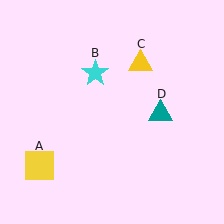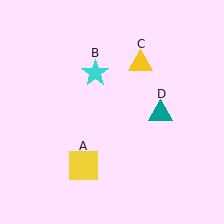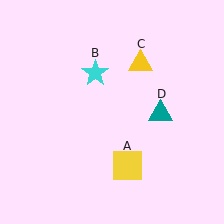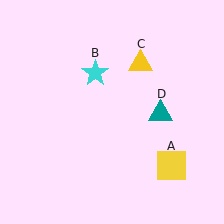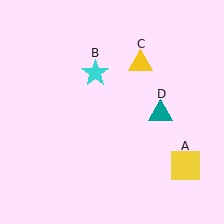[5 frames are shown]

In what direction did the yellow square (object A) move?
The yellow square (object A) moved right.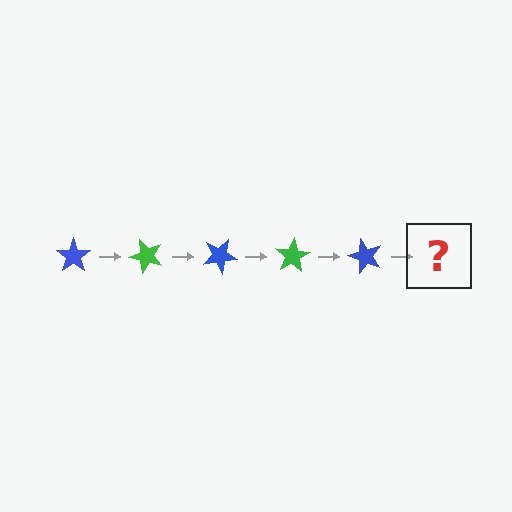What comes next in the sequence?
The next element should be a green star, rotated 250 degrees from the start.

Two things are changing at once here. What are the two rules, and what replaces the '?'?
The two rules are that it rotates 50 degrees each step and the color cycles through blue and green. The '?' should be a green star, rotated 250 degrees from the start.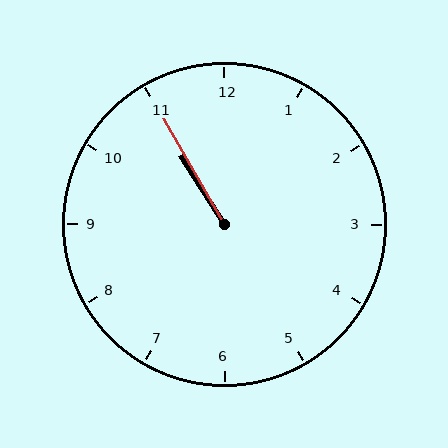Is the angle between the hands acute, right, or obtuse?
It is acute.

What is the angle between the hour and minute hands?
Approximately 2 degrees.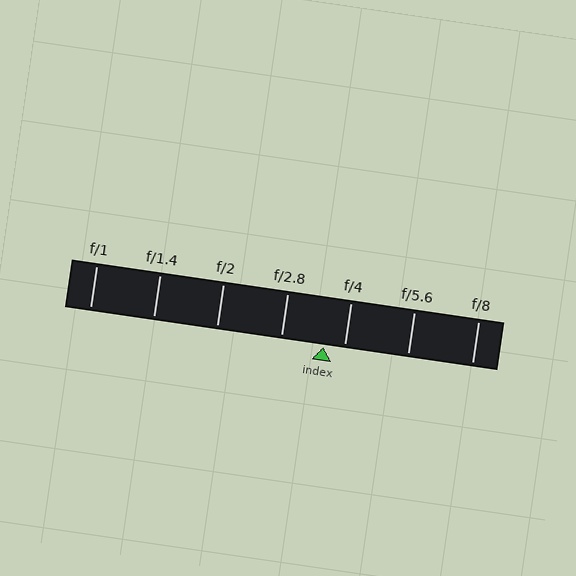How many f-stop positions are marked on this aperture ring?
There are 7 f-stop positions marked.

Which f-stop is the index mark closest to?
The index mark is closest to f/4.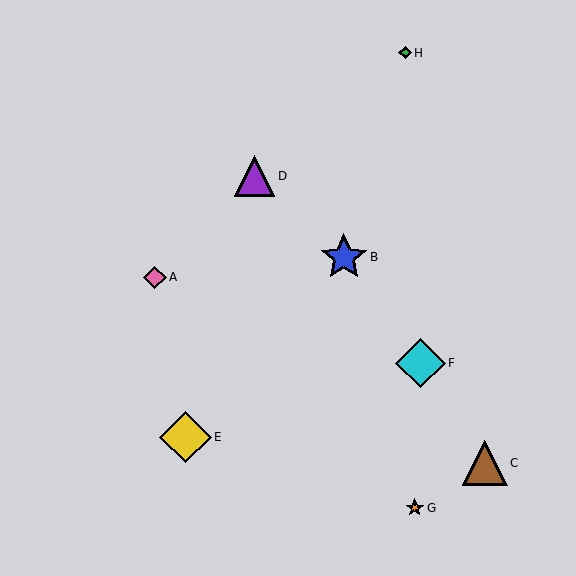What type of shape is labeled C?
Shape C is a brown triangle.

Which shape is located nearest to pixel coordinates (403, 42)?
The green diamond (labeled H) at (405, 53) is nearest to that location.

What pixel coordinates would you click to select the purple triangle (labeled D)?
Click at (255, 176) to select the purple triangle D.